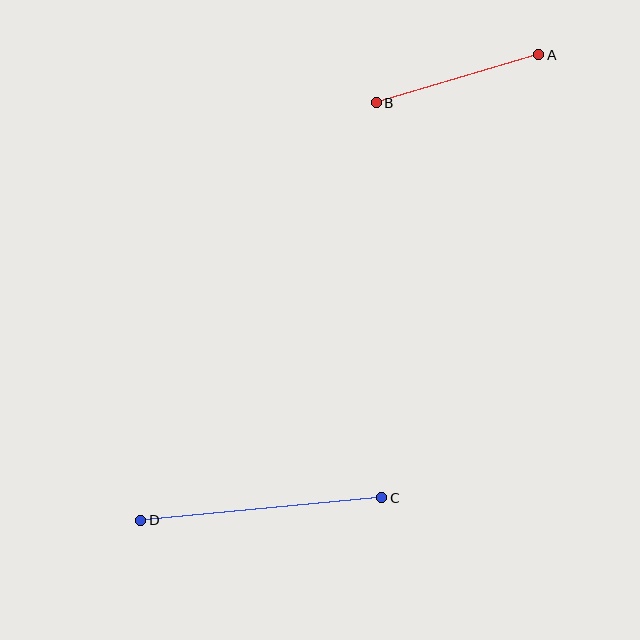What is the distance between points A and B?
The distance is approximately 170 pixels.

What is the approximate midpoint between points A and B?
The midpoint is at approximately (458, 79) pixels.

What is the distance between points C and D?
The distance is approximately 242 pixels.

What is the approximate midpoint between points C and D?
The midpoint is at approximately (261, 509) pixels.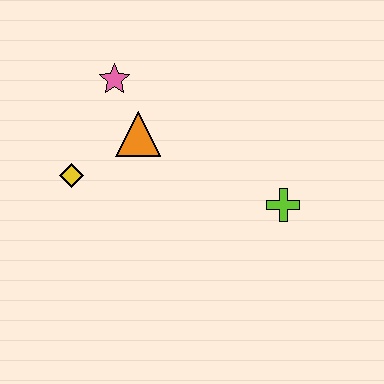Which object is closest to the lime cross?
The orange triangle is closest to the lime cross.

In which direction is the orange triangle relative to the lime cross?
The orange triangle is to the left of the lime cross.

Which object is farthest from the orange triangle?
The lime cross is farthest from the orange triangle.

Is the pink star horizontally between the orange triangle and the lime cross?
No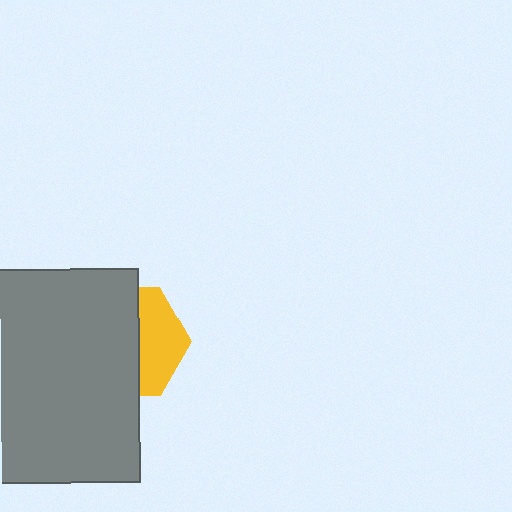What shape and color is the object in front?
The object in front is a gray rectangle.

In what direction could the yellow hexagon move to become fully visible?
The yellow hexagon could move right. That would shift it out from behind the gray rectangle entirely.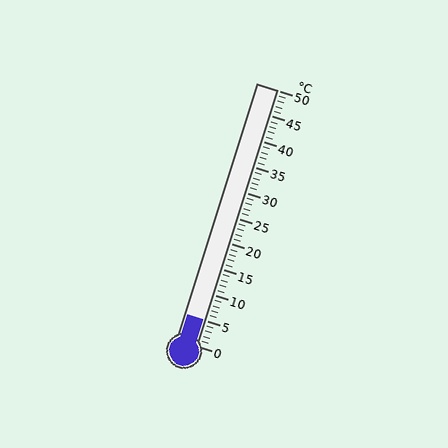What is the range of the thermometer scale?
The thermometer scale ranges from 0°C to 50°C.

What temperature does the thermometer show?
The thermometer shows approximately 5°C.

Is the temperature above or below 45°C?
The temperature is below 45°C.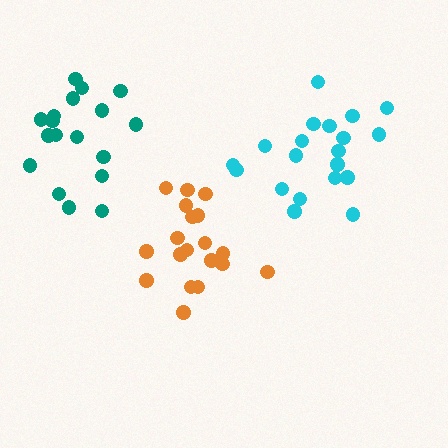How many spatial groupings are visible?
There are 3 spatial groupings.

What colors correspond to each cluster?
The clusters are colored: orange, cyan, teal.